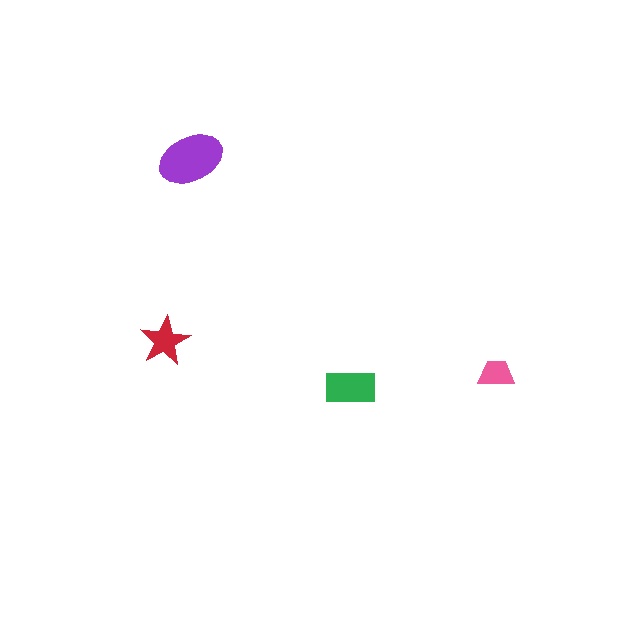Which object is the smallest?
The pink trapezoid.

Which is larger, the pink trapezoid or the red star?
The red star.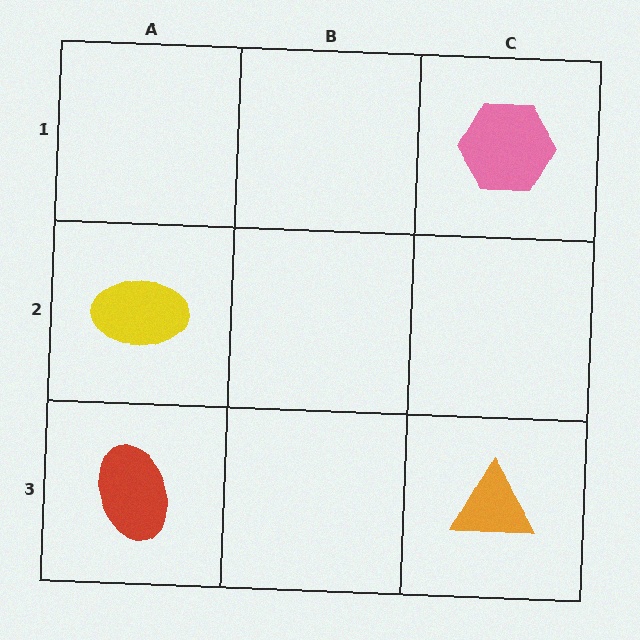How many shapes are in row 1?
1 shape.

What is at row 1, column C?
A pink hexagon.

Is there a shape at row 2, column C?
No, that cell is empty.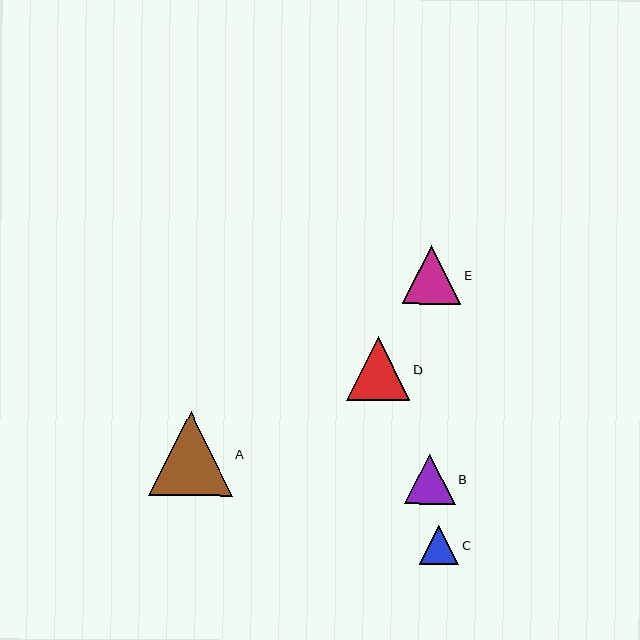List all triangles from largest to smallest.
From largest to smallest: A, D, E, B, C.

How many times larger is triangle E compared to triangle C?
Triangle E is approximately 1.5 times the size of triangle C.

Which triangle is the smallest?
Triangle C is the smallest with a size of approximately 39 pixels.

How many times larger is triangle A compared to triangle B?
Triangle A is approximately 1.6 times the size of triangle B.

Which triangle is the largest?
Triangle A is the largest with a size of approximately 84 pixels.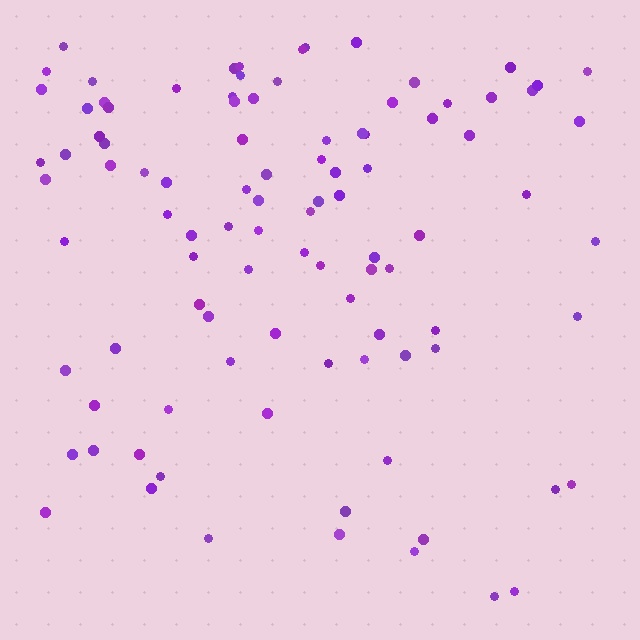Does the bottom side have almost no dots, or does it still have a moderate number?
Still a moderate number, just noticeably fewer than the top.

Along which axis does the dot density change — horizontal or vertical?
Vertical.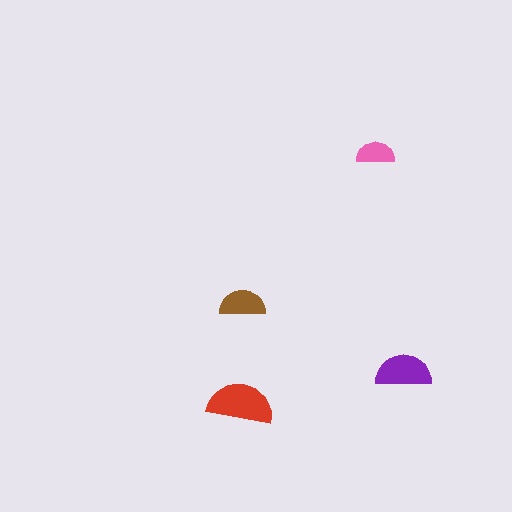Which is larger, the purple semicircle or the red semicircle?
The red one.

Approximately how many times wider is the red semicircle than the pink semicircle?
About 1.5 times wider.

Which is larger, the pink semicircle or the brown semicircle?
The brown one.